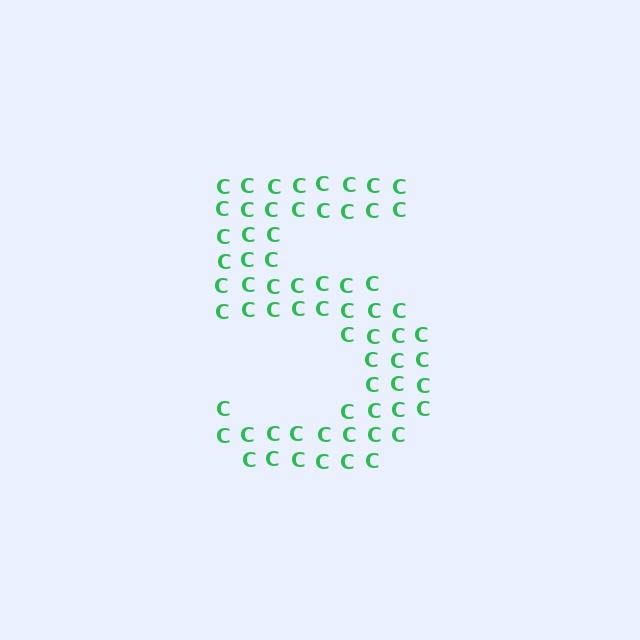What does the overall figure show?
The overall figure shows the digit 5.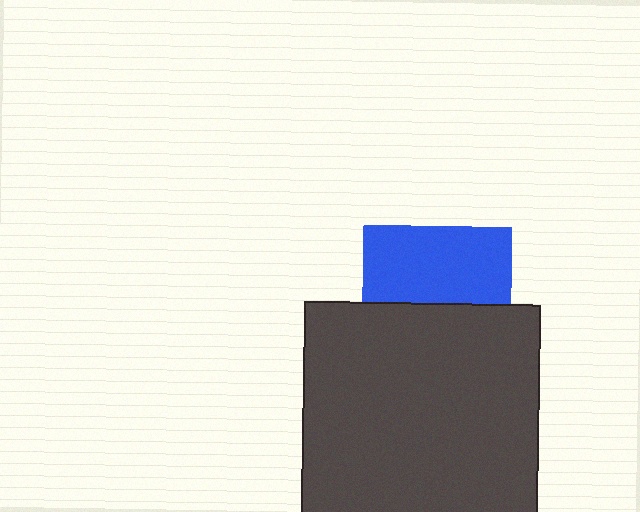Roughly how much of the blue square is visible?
About half of it is visible (roughly 52%).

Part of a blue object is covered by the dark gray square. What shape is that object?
It is a square.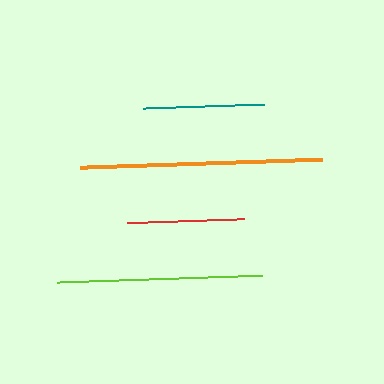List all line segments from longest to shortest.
From longest to shortest: orange, lime, teal, red.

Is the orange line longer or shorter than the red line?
The orange line is longer than the red line.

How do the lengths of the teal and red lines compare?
The teal and red lines are approximately the same length.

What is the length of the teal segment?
The teal segment is approximately 121 pixels long.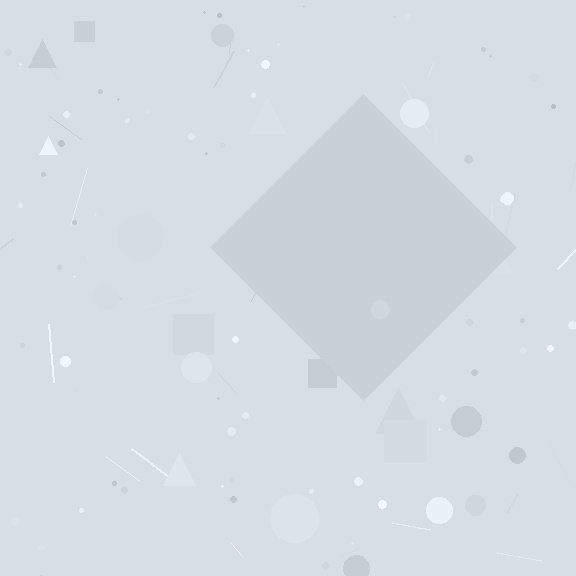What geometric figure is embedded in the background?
A diamond is embedded in the background.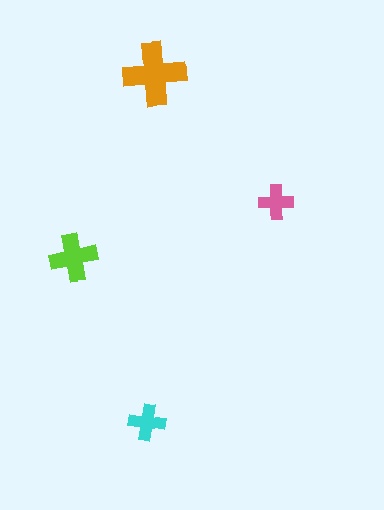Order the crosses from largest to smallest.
the orange one, the lime one, the cyan one, the pink one.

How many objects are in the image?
There are 4 objects in the image.